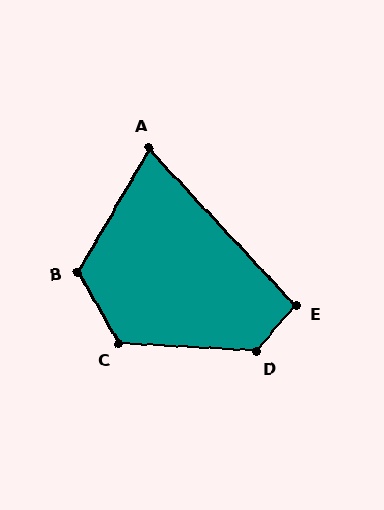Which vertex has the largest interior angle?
D, at approximately 128 degrees.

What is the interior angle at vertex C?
Approximately 122 degrees (obtuse).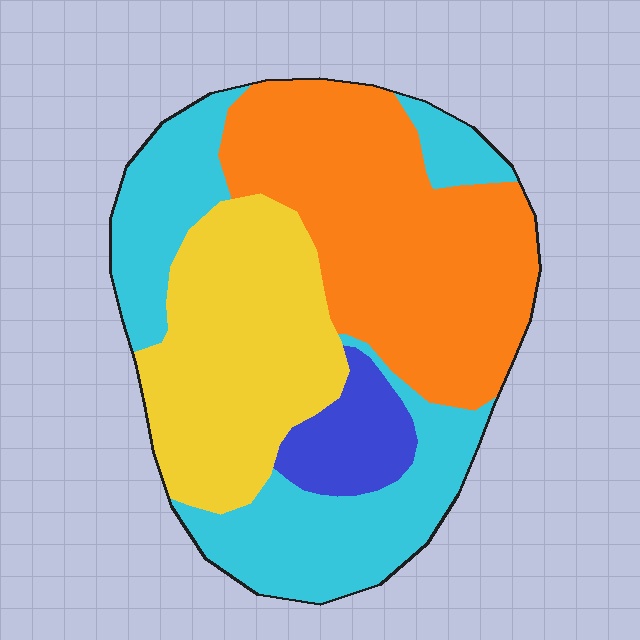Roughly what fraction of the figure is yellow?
Yellow covers about 25% of the figure.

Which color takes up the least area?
Blue, at roughly 5%.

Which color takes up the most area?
Orange, at roughly 35%.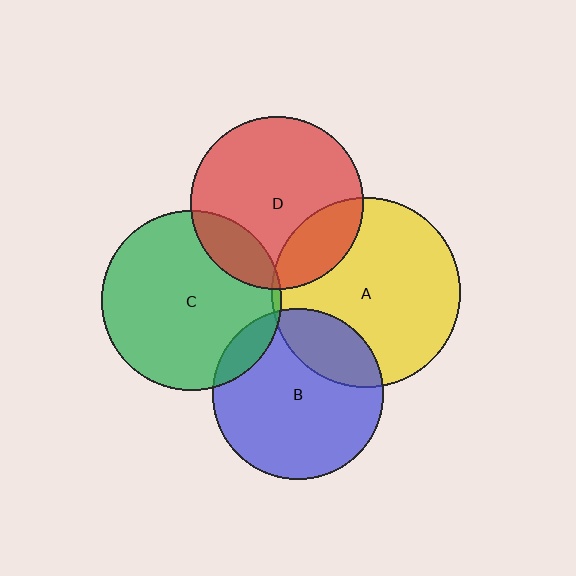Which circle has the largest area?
Circle A (yellow).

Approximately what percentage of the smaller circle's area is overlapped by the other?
Approximately 5%.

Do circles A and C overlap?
Yes.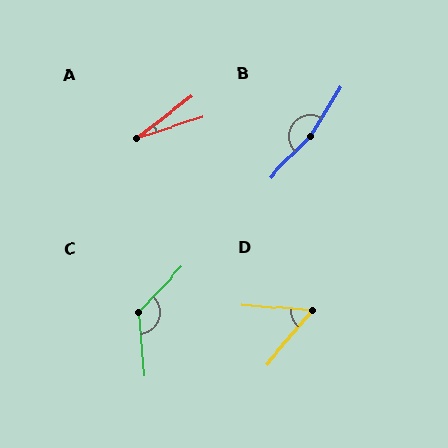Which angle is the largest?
B, at approximately 166 degrees.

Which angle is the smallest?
A, at approximately 19 degrees.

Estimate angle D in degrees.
Approximately 55 degrees.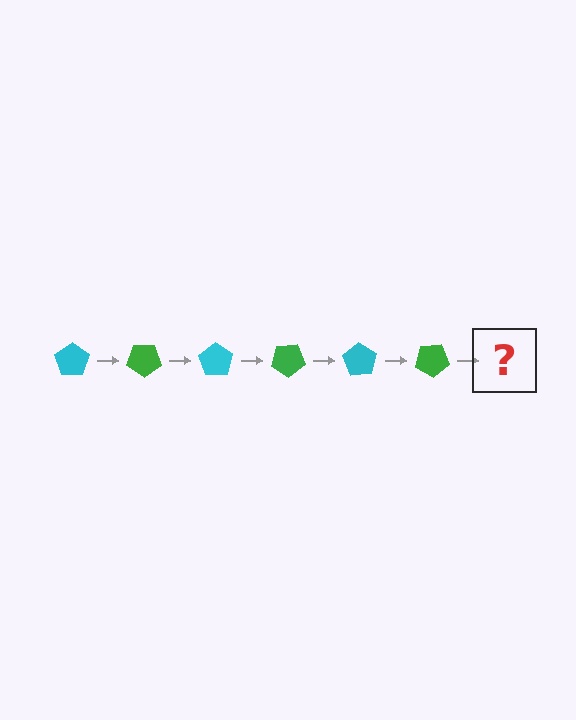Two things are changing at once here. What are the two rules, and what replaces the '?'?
The two rules are that it rotates 35 degrees each step and the color cycles through cyan and green. The '?' should be a cyan pentagon, rotated 210 degrees from the start.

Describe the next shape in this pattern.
It should be a cyan pentagon, rotated 210 degrees from the start.